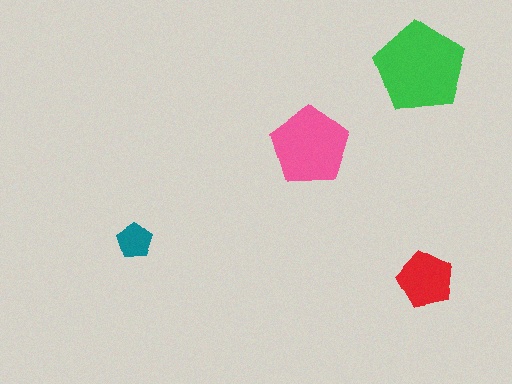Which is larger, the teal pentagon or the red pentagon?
The red one.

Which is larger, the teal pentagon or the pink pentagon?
The pink one.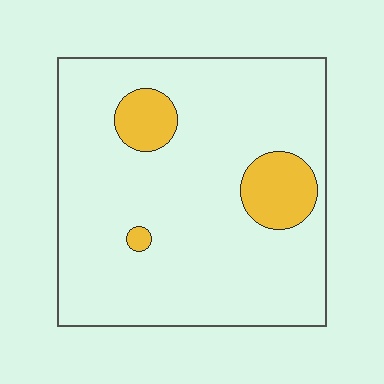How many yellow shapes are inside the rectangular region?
3.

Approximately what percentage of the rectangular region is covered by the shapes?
Approximately 10%.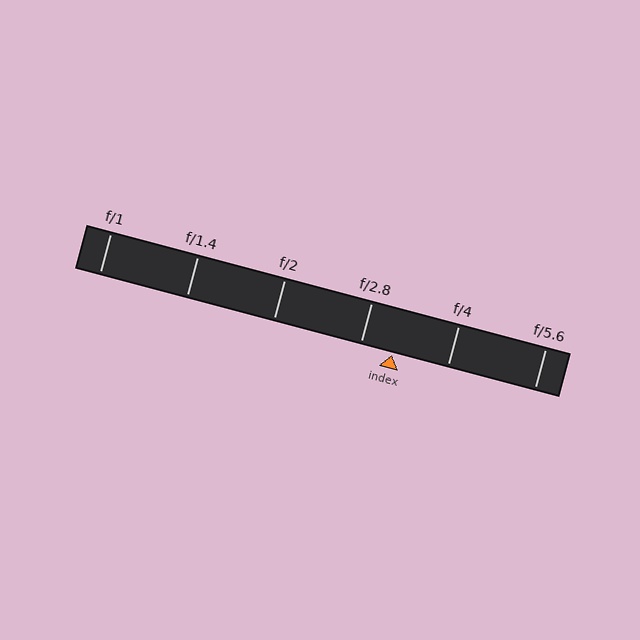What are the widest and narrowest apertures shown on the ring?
The widest aperture shown is f/1 and the narrowest is f/5.6.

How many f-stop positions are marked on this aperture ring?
There are 6 f-stop positions marked.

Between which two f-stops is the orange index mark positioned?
The index mark is between f/2.8 and f/4.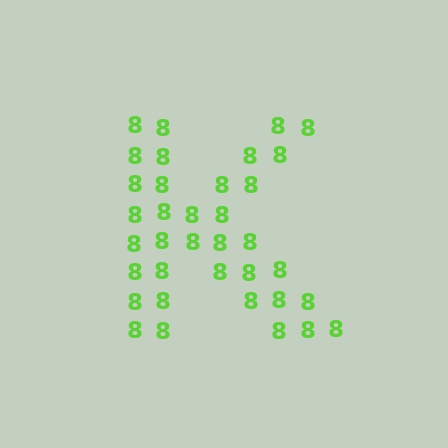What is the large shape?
The large shape is the letter K.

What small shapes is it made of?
It is made of small digit 8's.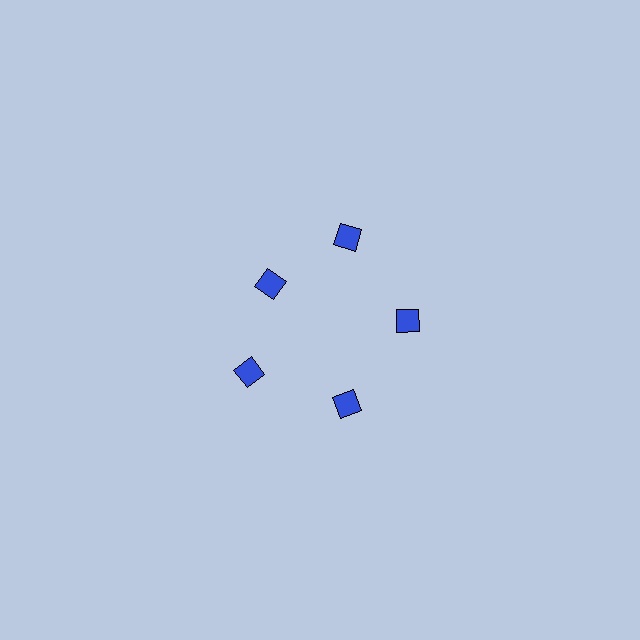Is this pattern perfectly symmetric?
No. The 5 blue diamonds are arranged in a ring, but one element near the 10 o'clock position is pulled inward toward the center, breaking the 5-fold rotational symmetry.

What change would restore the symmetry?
The symmetry would be restored by moving it outward, back onto the ring so that all 5 diamonds sit at equal angles and equal distance from the center.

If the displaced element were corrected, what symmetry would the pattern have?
It would have 5-fold rotational symmetry — the pattern would map onto itself every 72 degrees.